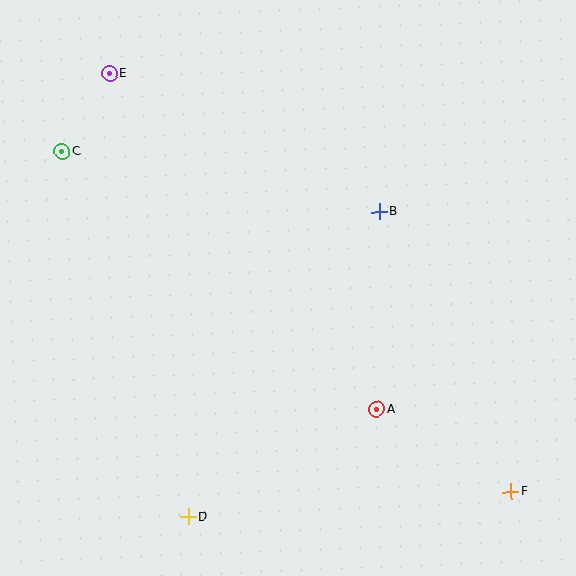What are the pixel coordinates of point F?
Point F is at (511, 492).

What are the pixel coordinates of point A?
Point A is at (377, 409).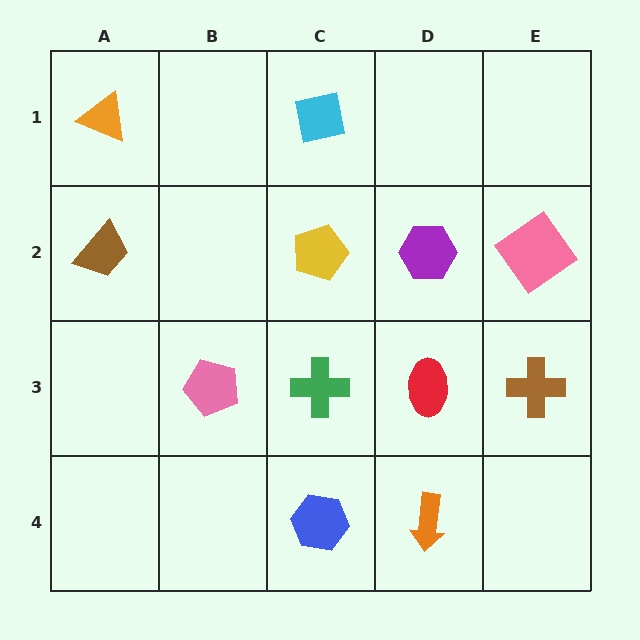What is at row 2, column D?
A purple hexagon.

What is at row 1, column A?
An orange triangle.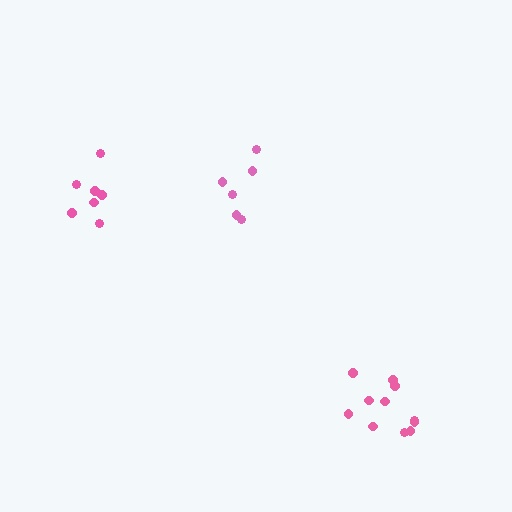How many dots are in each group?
Group 1: 6 dots, Group 2: 11 dots, Group 3: 7 dots (24 total).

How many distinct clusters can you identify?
There are 3 distinct clusters.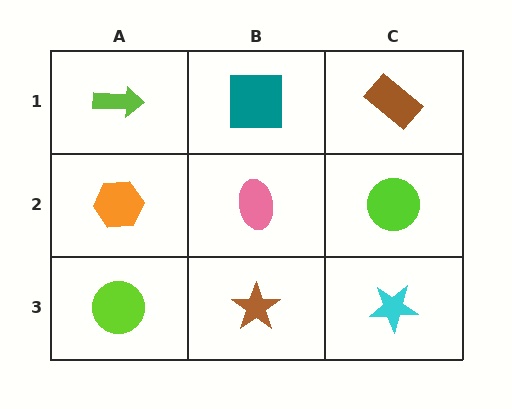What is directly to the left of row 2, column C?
A pink ellipse.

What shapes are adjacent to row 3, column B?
A pink ellipse (row 2, column B), a lime circle (row 3, column A), a cyan star (row 3, column C).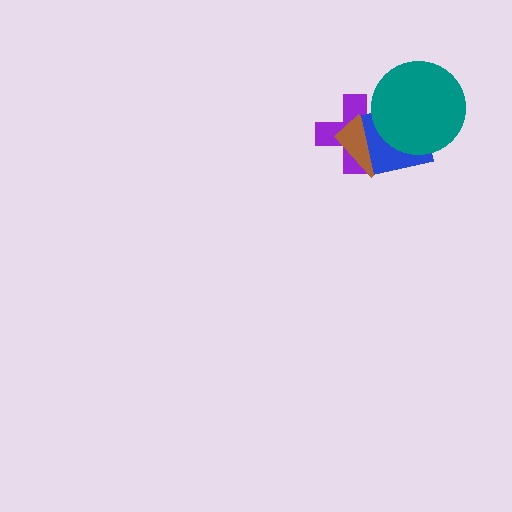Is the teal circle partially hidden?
No, no other shape covers it.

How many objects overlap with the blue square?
3 objects overlap with the blue square.